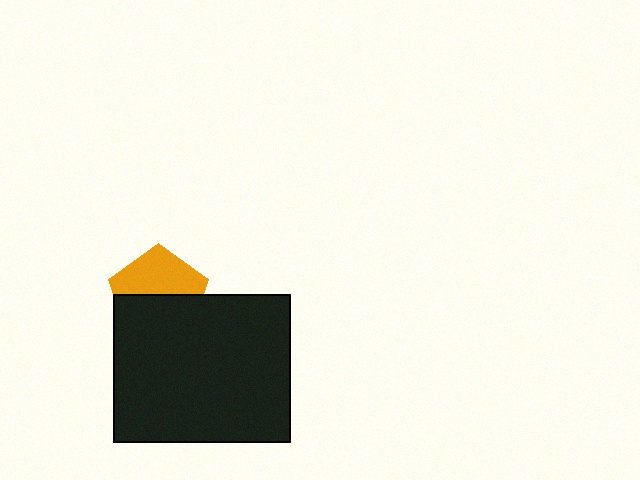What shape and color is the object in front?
The object in front is a black rectangle.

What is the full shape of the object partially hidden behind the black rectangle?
The partially hidden object is an orange pentagon.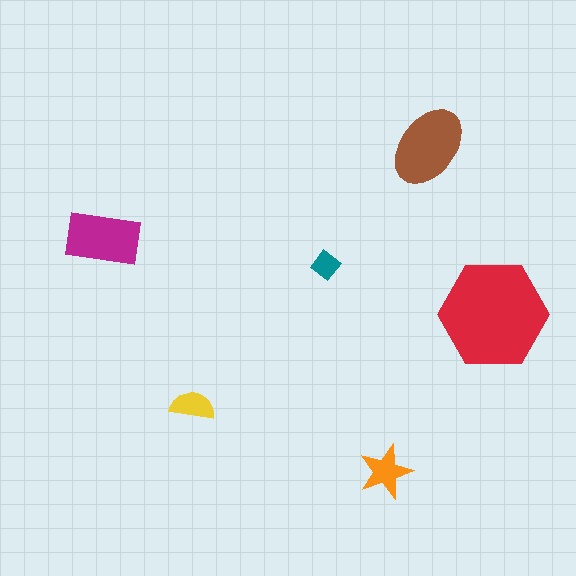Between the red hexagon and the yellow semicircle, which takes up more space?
The red hexagon.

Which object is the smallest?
The teal diamond.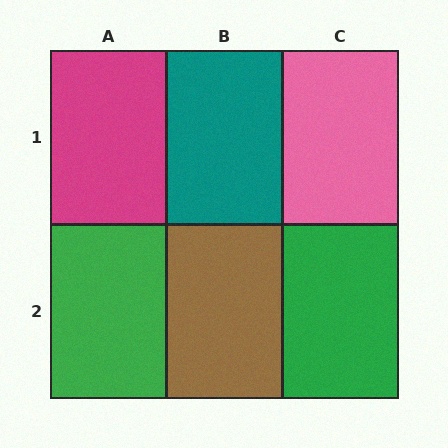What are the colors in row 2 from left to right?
Green, brown, green.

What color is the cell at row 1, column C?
Pink.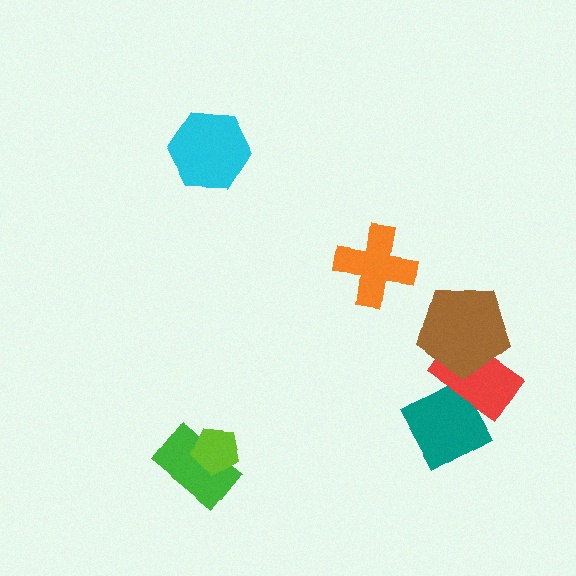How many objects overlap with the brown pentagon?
1 object overlaps with the brown pentagon.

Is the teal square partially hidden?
Yes, it is partially covered by another shape.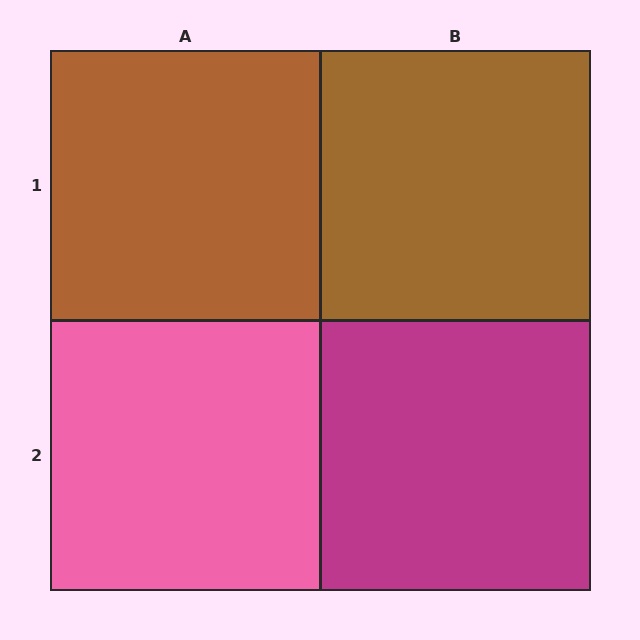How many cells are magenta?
1 cell is magenta.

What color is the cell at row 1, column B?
Brown.